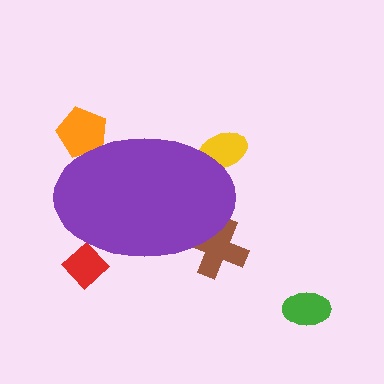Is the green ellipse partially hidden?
No, the green ellipse is fully visible.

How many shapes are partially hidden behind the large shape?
4 shapes are partially hidden.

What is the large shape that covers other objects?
A purple ellipse.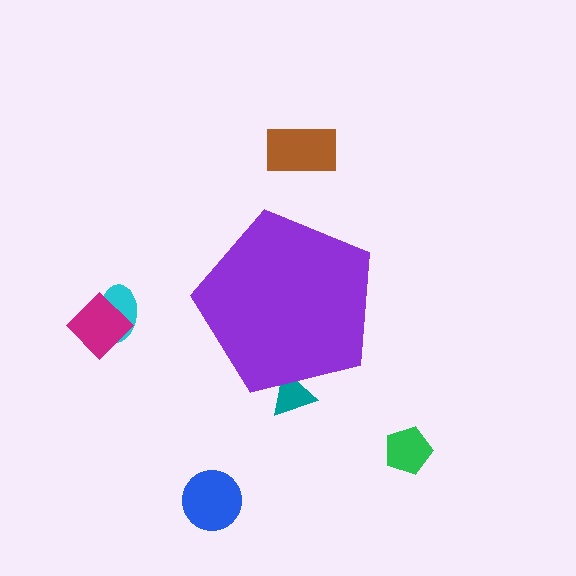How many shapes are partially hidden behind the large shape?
1 shape is partially hidden.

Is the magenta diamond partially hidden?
No, the magenta diamond is fully visible.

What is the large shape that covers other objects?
A purple pentagon.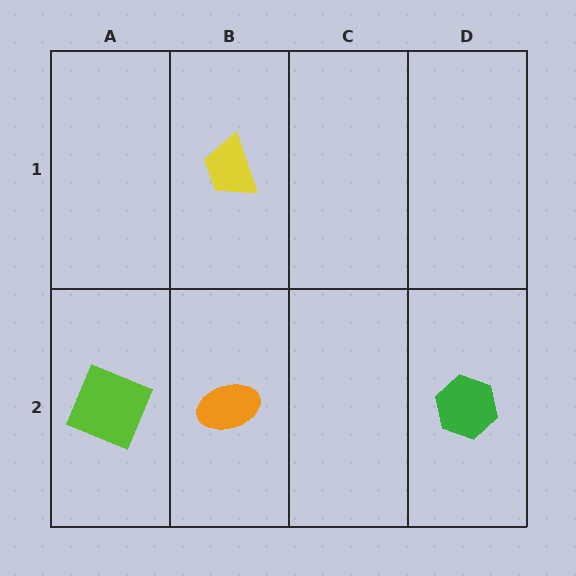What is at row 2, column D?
A green hexagon.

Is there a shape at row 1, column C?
No, that cell is empty.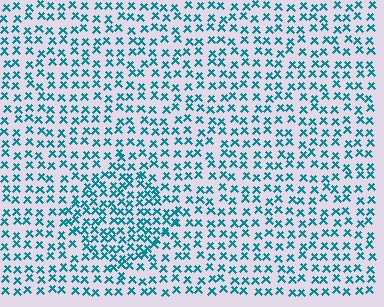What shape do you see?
I see a diamond.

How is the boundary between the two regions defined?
The boundary is defined by a change in element density (approximately 1.6x ratio). All elements are the same color, size, and shape.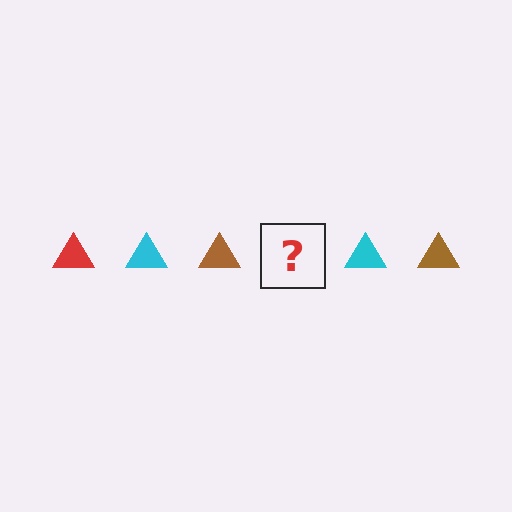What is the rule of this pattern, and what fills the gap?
The rule is that the pattern cycles through red, cyan, brown triangles. The gap should be filled with a red triangle.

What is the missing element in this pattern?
The missing element is a red triangle.